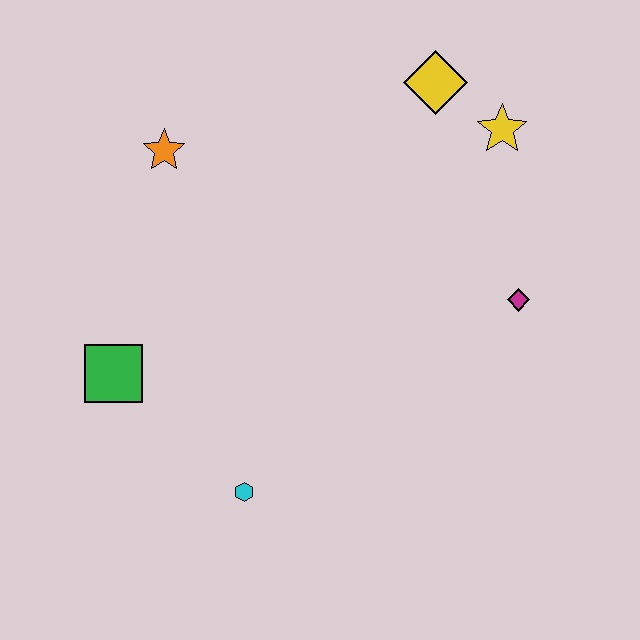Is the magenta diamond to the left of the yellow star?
No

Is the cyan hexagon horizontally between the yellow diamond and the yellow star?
No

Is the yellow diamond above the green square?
Yes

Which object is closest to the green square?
The cyan hexagon is closest to the green square.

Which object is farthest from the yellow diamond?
The cyan hexagon is farthest from the yellow diamond.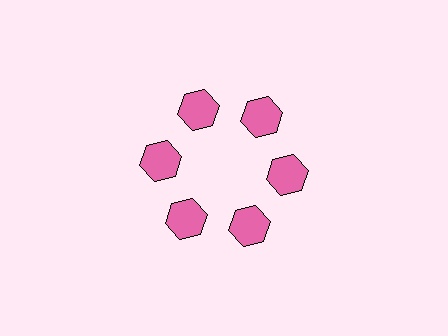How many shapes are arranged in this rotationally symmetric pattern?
There are 6 shapes, arranged in 6 groups of 1.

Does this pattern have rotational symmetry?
Yes, this pattern has 6-fold rotational symmetry. It looks the same after rotating 60 degrees around the center.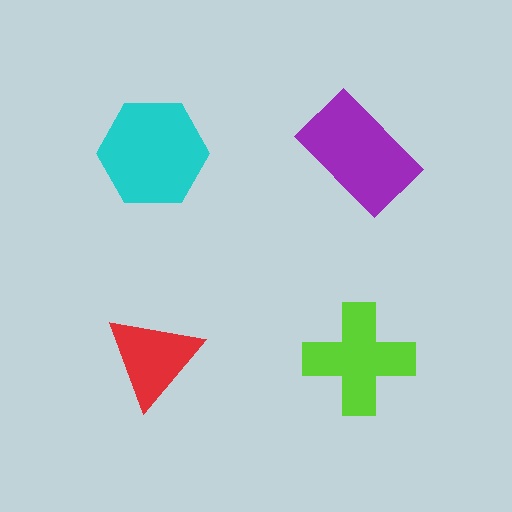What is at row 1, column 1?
A cyan hexagon.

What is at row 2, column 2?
A lime cross.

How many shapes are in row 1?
2 shapes.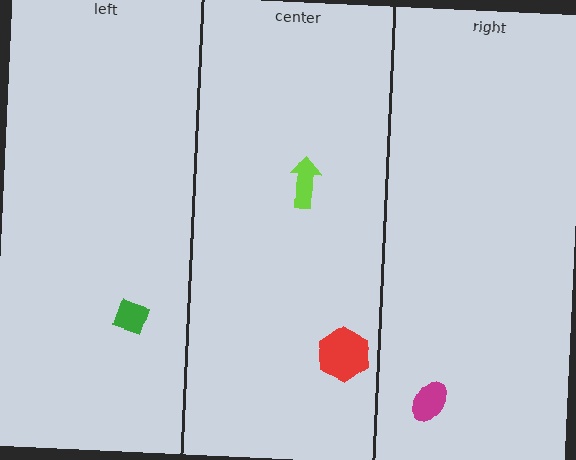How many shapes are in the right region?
1.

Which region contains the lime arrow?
The center region.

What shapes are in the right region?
The magenta ellipse.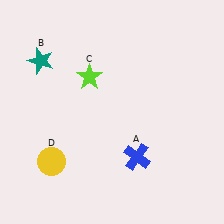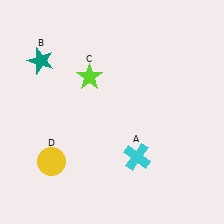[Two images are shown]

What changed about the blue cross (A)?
In Image 1, A is blue. In Image 2, it changed to cyan.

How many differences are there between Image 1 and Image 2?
There is 1 difference between the two images.